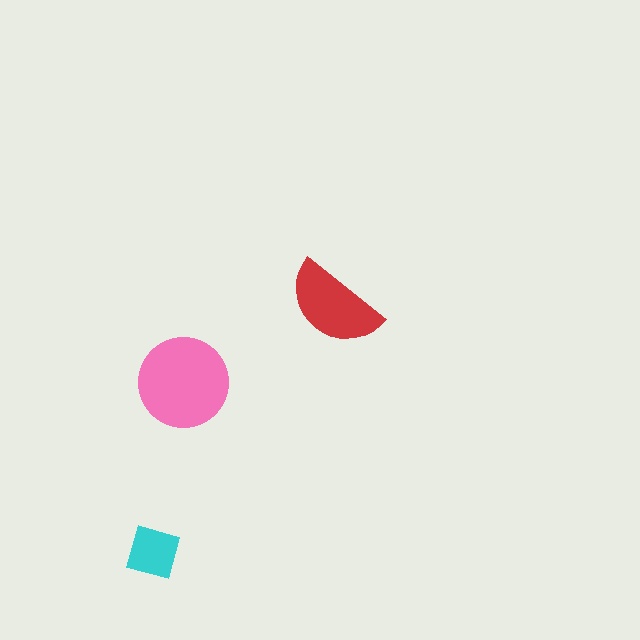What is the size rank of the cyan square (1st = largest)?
3rd.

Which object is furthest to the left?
The cyan square is leftmost.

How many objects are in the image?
There are 3 objects in the image.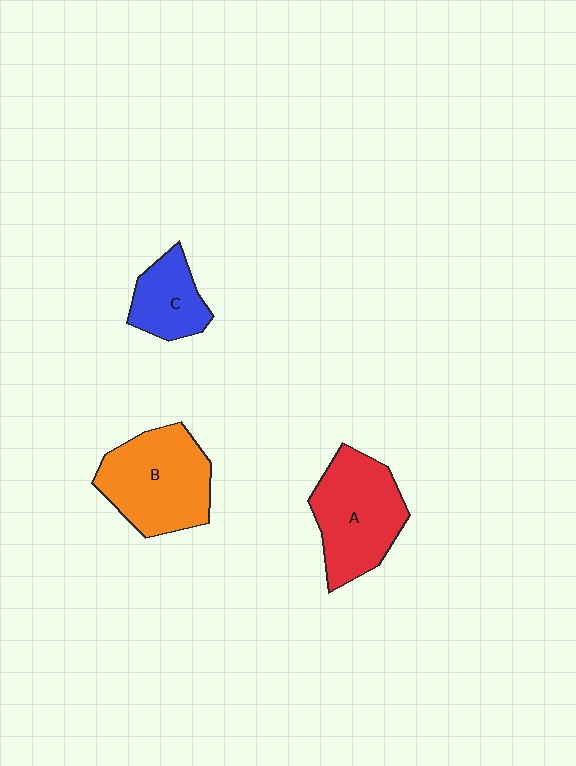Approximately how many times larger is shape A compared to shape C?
Approximately 1.8 times.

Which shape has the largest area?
Shape B (orange).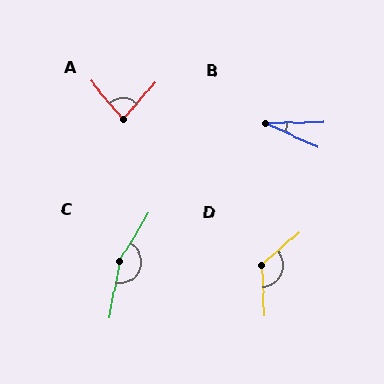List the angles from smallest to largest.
B (25°), A (80°), D (129°), C (160°).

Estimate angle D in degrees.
Approximately 129 degrees.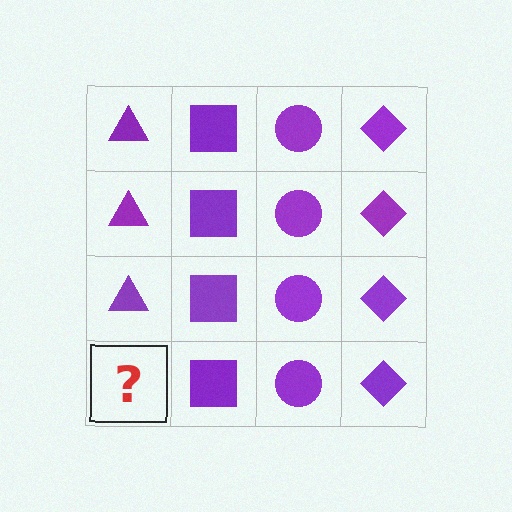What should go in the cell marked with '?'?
The missing cell should contain a purple triangle.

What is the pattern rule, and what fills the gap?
The rule is that each column has a consistent shape. The gap should be filled with a purple triangle.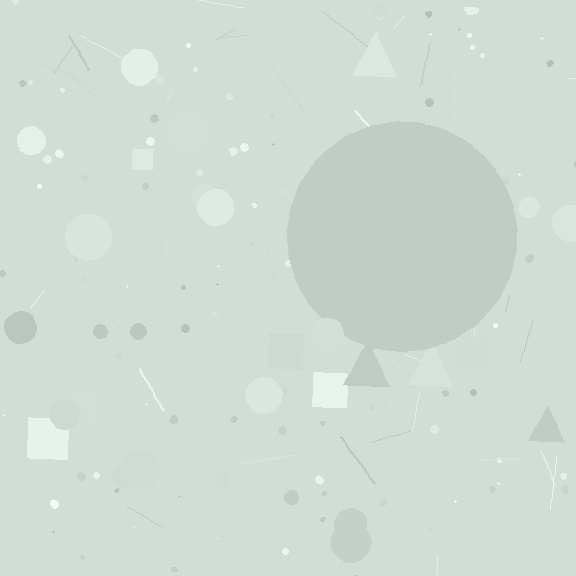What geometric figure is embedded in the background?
A circle is embedded in the background.